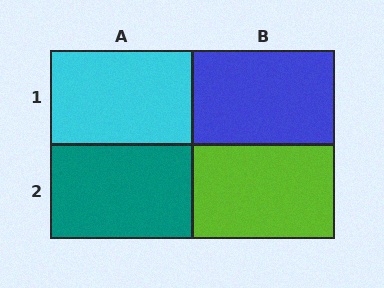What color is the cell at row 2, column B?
Lime.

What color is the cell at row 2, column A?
Teal.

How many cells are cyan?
1 cell is cyan.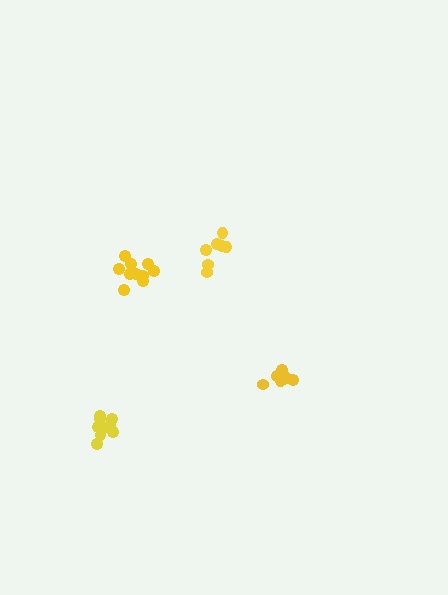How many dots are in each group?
Group 1: 8 dots, Group 2: 7 dots, Group 3: 10 dots, Group 4: 9 dots (34 total).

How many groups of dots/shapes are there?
There are 4 groups.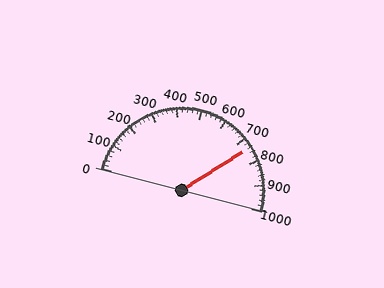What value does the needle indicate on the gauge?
The needle indicates approximately 740.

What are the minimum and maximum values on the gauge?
The gauge ranges from 0 to 1000.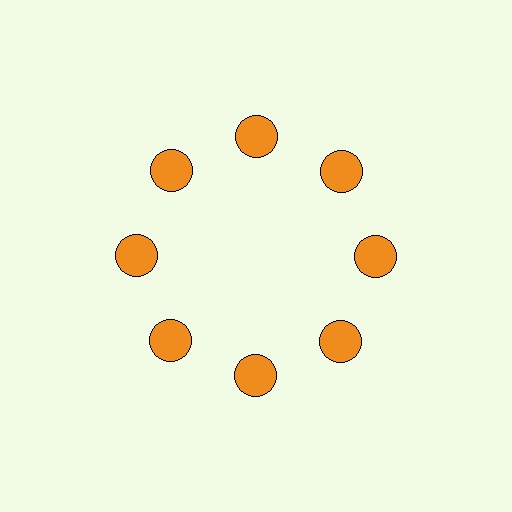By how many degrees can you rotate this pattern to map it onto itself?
The pattern maps onto itself every 45 degrees of rotation.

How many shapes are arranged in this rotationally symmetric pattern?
There are 8 shapes, arranged in 8 groups of 1.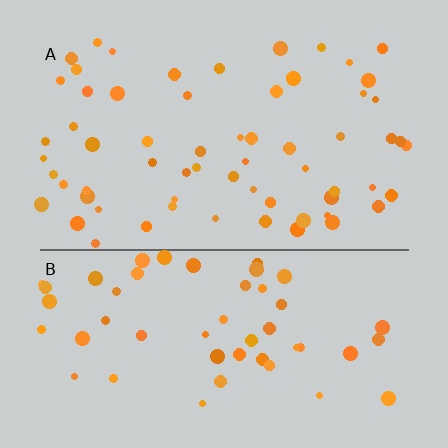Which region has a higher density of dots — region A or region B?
A (the top).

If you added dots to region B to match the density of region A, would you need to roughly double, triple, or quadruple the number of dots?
Approximately double.